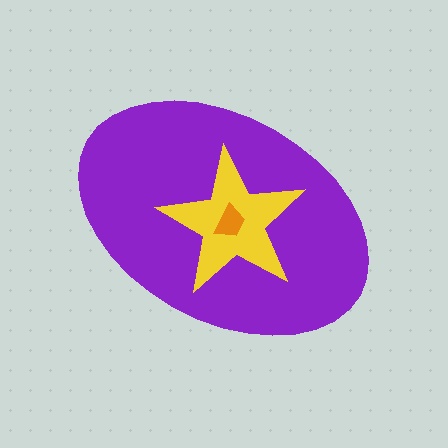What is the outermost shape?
The purple ellipse.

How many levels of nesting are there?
3.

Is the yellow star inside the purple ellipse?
Yes.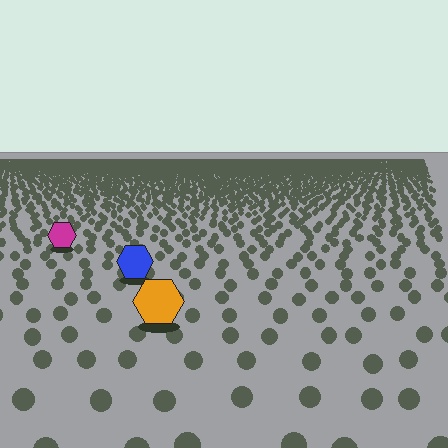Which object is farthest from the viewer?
The magenta hexagon is farthest from the viewer. It appears smaller and the ground texture around it is denser.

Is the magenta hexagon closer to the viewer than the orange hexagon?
No. The orange hexagon is closer — you can tell from the texture gradient: the ground texture is coarser near it.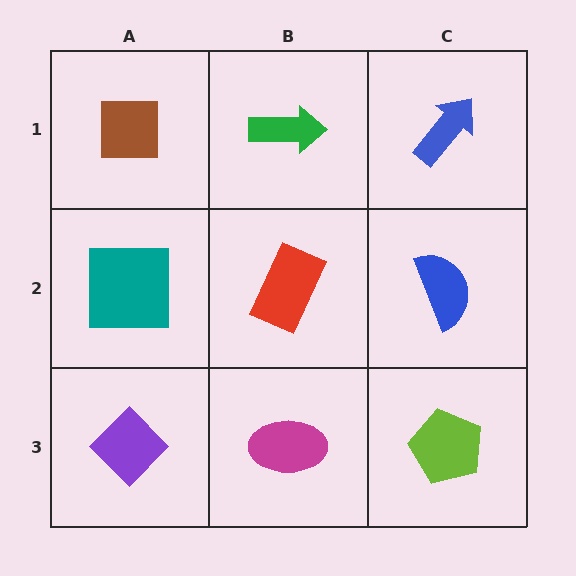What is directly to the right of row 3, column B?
A lime pentagon.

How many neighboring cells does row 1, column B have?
3.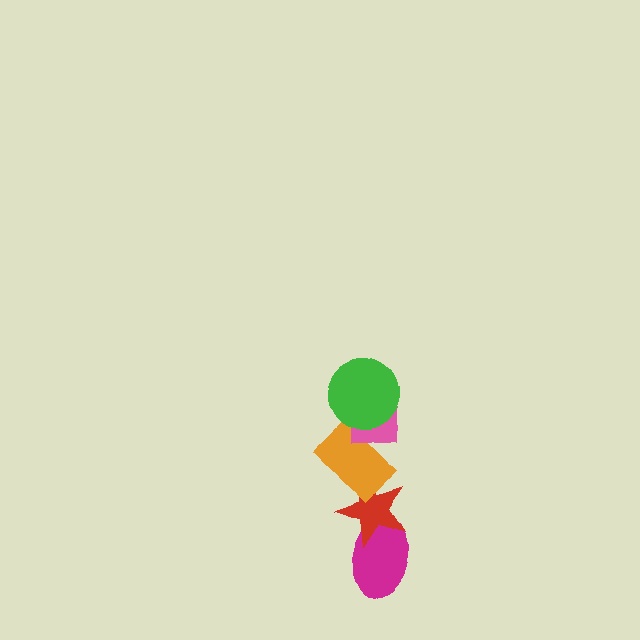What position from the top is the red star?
The red star is 4th from the top.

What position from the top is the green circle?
The green circle is 1st from the top.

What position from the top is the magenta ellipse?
The magenta ellipse is 5th from the top.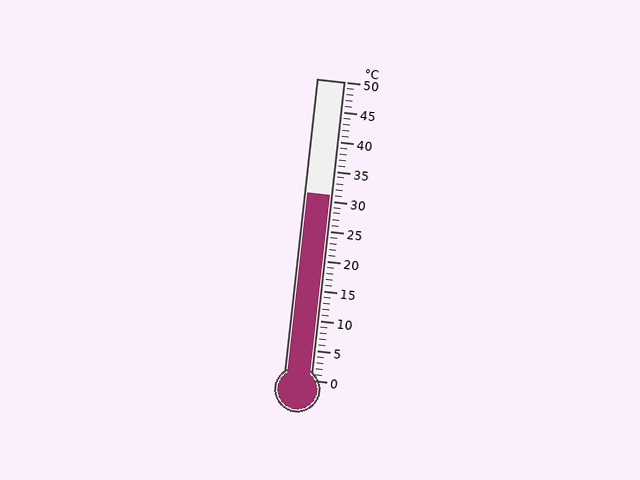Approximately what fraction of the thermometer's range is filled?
The thermometer is filled to approximately 60% of its range.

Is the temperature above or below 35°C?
The temperature is below 35°C.